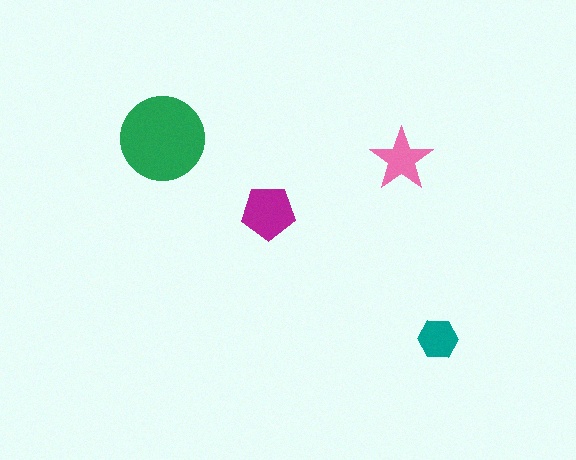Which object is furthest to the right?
The teal hexagon is rightmost.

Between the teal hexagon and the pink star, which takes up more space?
The pink star.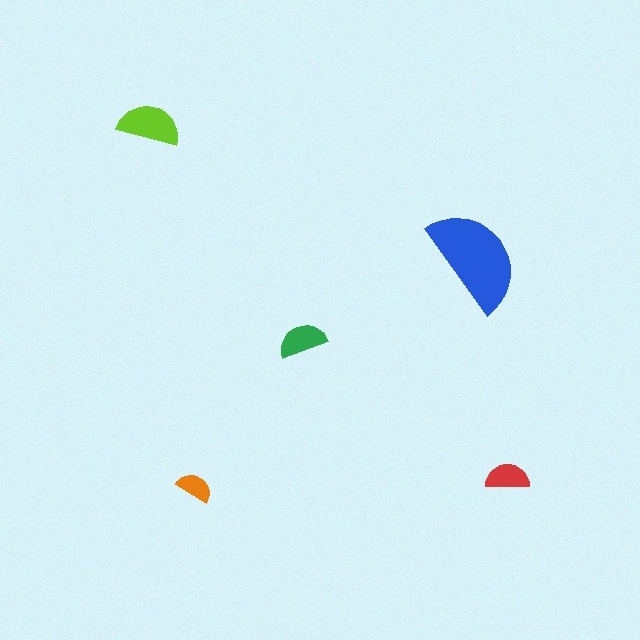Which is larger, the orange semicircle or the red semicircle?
The red one.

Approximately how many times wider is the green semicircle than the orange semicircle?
About 1.5 times wider.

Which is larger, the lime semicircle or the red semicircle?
The lime one.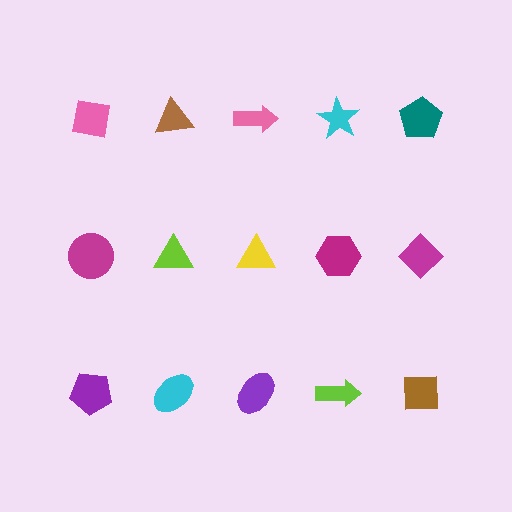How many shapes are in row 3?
5 shapes.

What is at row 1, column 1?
A pink square.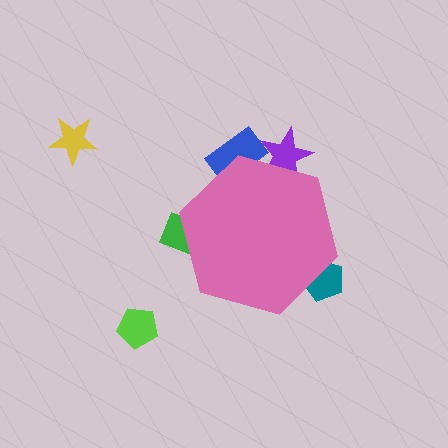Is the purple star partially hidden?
Yes, the purple star is partially hidden behind the pink hexagon.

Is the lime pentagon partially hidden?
No, the lime pentagon is fully visible.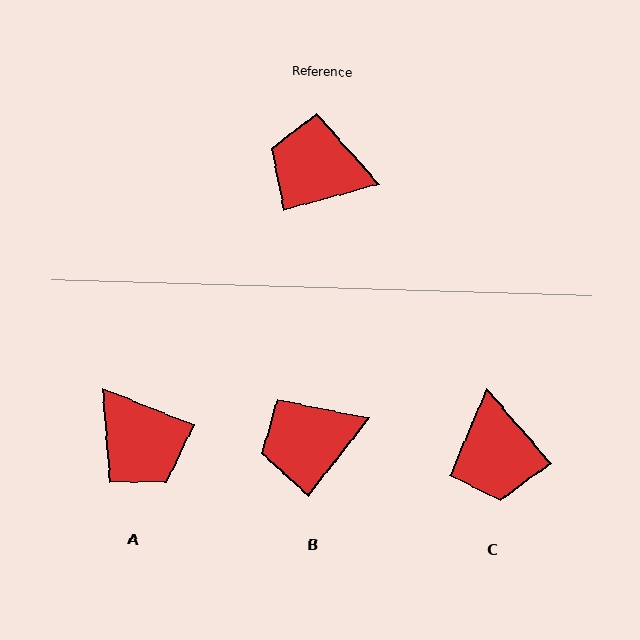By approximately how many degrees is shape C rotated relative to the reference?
Approximately 115 degrees counter-clockwise.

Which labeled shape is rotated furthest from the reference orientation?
A, about 143 degrees away.